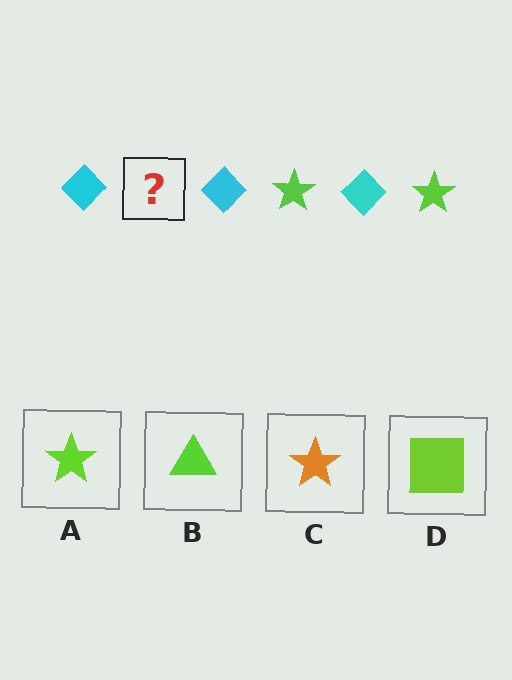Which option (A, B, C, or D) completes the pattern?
A.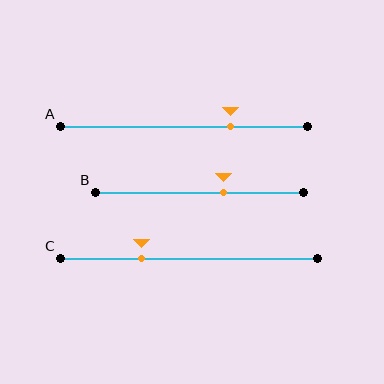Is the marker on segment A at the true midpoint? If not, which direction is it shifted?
No, the marker on segment A is shifted to the right by about 19% of the segment length.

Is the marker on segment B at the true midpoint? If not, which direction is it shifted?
No, the marker on segment B is shifted to the right by about 11% of the segment length.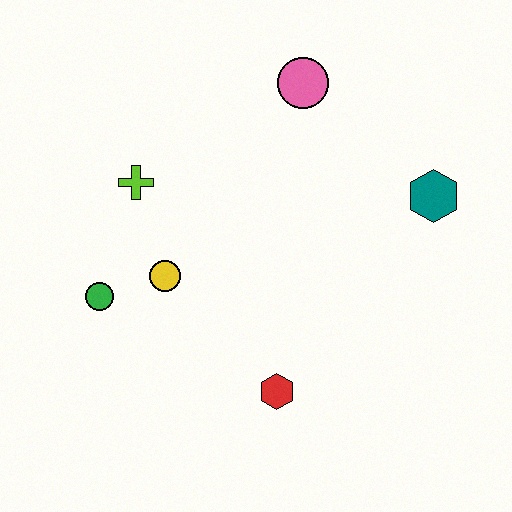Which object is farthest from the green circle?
The teal hexagon is farthest from the green circle.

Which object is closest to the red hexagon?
The yellow circle is closest to the red hexagon.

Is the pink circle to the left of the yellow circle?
No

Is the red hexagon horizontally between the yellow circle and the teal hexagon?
Yes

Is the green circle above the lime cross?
No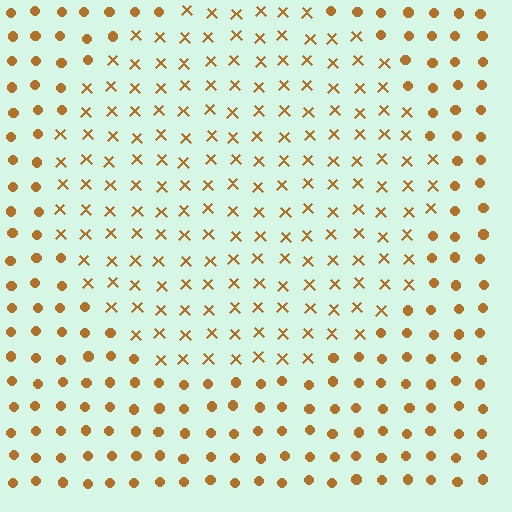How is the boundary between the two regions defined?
The boundary is defined by a change in element shape: X marks inside vs. circles outside. All elements share the same color and spacing.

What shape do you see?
I see a circle.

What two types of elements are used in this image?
The image uses X marks inside the circle region and circles outside it.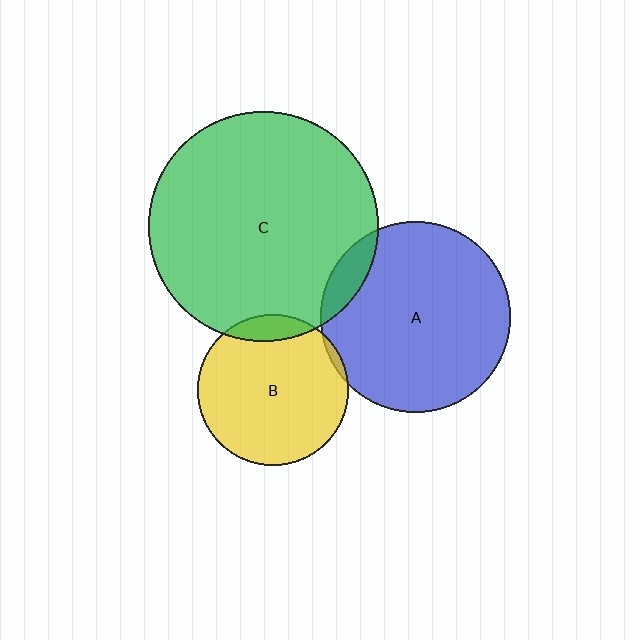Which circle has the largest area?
Circle C (green).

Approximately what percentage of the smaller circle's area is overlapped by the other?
Approximately 10%.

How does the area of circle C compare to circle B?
Approximately 2.3 times.